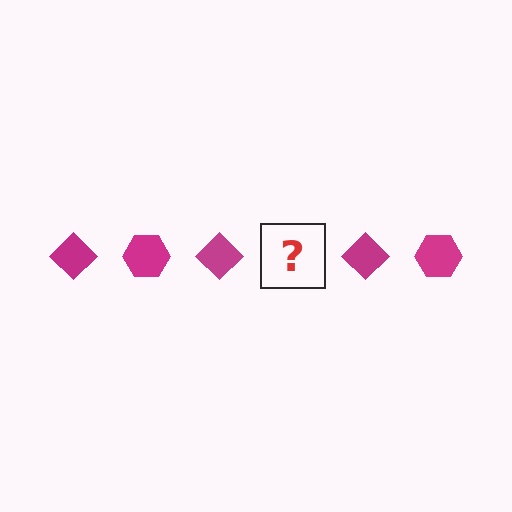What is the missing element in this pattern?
The missing element is a magenta hexagon.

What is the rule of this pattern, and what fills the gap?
The rule is that the pattern cycles through diamond, hexagon shapes in magenta. The gap should be filled with a magenta hexagon.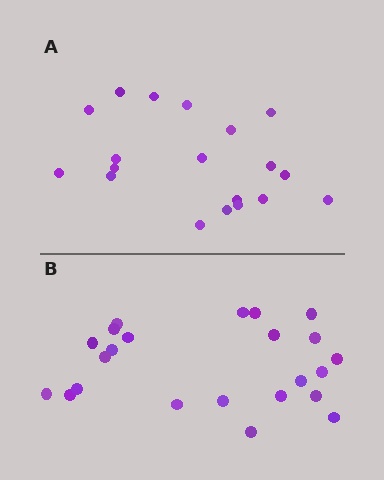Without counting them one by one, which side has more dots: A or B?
Region B (the bottom region) has more dots.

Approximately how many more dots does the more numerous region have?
Region B has about 4 more dots than region A.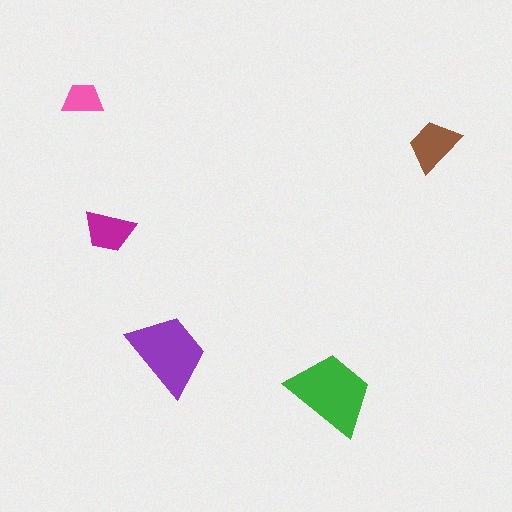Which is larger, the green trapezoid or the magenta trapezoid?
The green one.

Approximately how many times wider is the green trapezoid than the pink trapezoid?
About 2 times wider.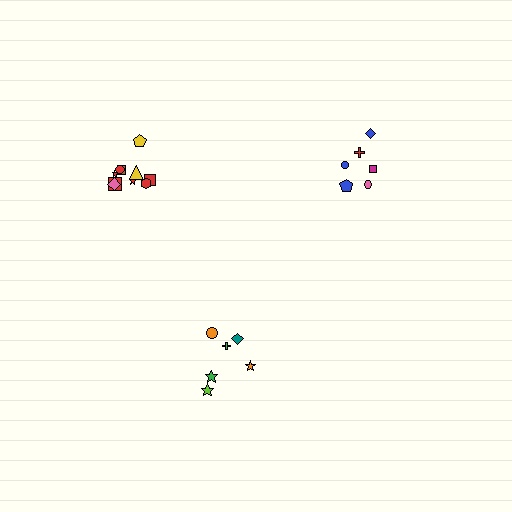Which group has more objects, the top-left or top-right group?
The top-left group.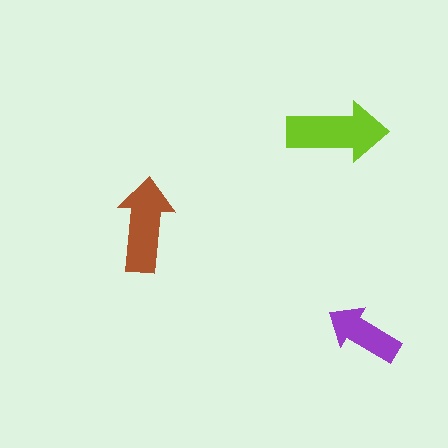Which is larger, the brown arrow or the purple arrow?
The brown one.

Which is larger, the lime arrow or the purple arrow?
The lime one.